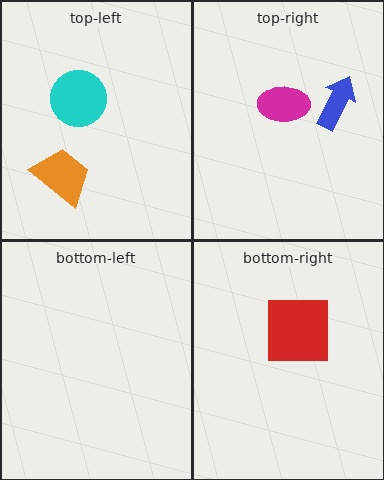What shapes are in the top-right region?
The blue arrow, the magenta ellipse.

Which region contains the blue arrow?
The top-right region.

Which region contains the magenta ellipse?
The top-right region.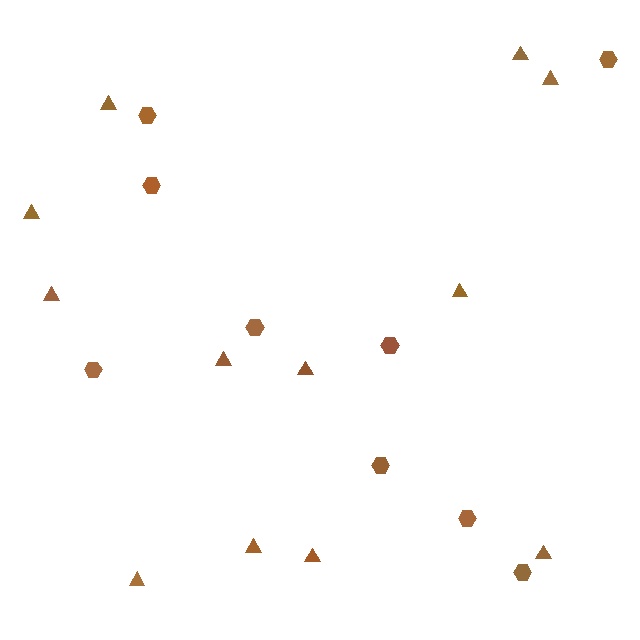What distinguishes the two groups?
There are 2 groups: one group of triangles (12) and one group of hexagons (9).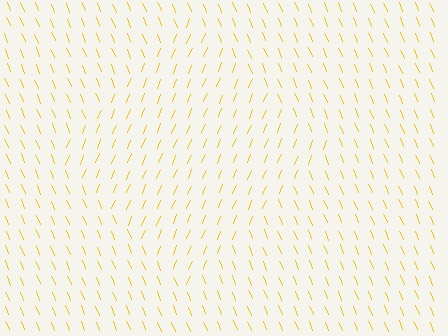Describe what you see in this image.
The image is filled with small yellow line segments. A diamond region in the image has lines oriented differently from the surrounding lines, creating a visible texture boundary.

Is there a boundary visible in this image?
Yes, there is a texture boundary formed by a change in line orientation.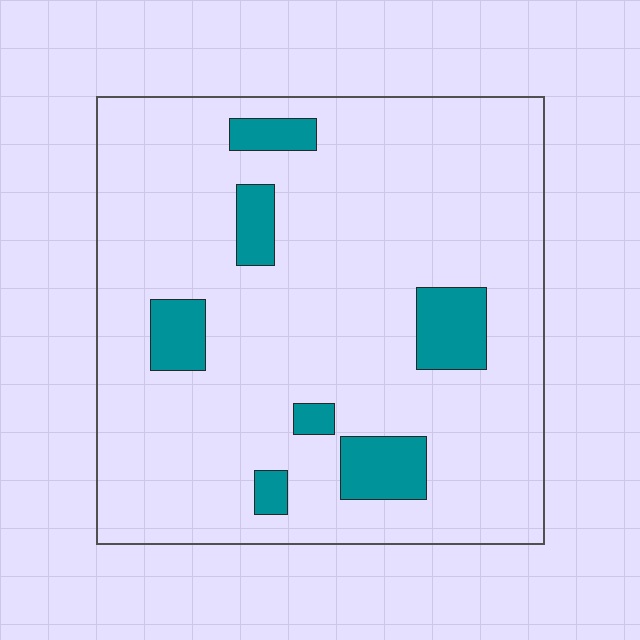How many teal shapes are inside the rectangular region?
7.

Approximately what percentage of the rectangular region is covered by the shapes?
Approximately 10%.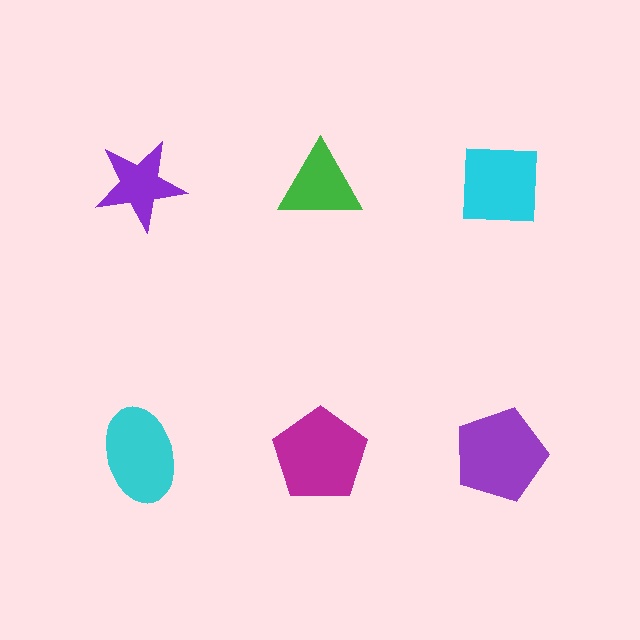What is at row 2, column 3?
A purple pentagon.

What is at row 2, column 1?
A cyan ellipse.